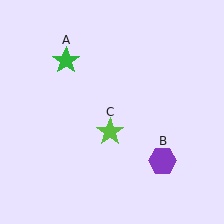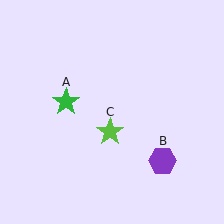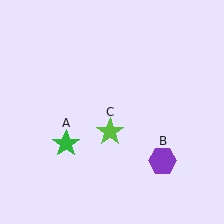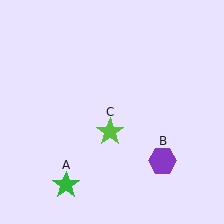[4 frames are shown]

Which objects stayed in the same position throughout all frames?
Purple hexagon (object B) and lime star (object C) remained stationary.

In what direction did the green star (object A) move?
The green star (object A) moved down.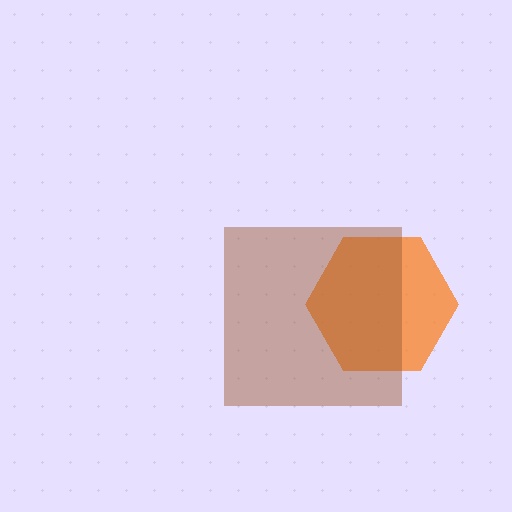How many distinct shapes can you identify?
There are 2 distinct shapes: an orange hexagon, a brown square.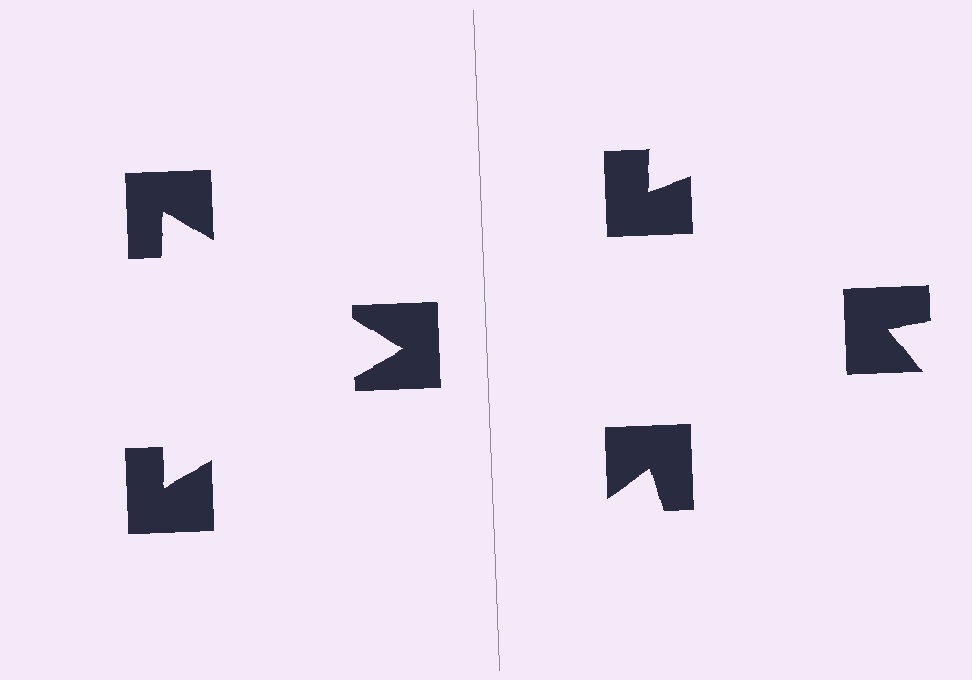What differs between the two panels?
The notched squares are positioned identically on both sides; only the wedge orientations differ. On the left they align to a triangle; on the right they are misaligned.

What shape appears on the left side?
An illusory triangle.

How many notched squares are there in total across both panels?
6 — 3 on each side.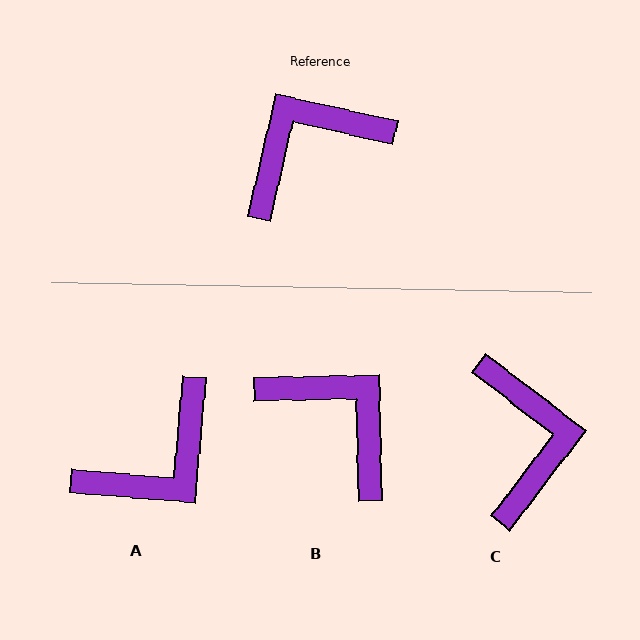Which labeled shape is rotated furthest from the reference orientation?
A, about 172 degrees away.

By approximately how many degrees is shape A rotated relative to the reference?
Approximately 172 degrees clockwise.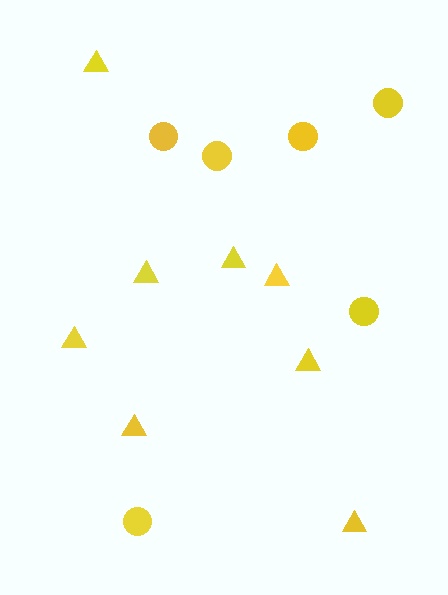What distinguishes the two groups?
There are 2 groups: one group of circles (6) and one group of triangles (8).